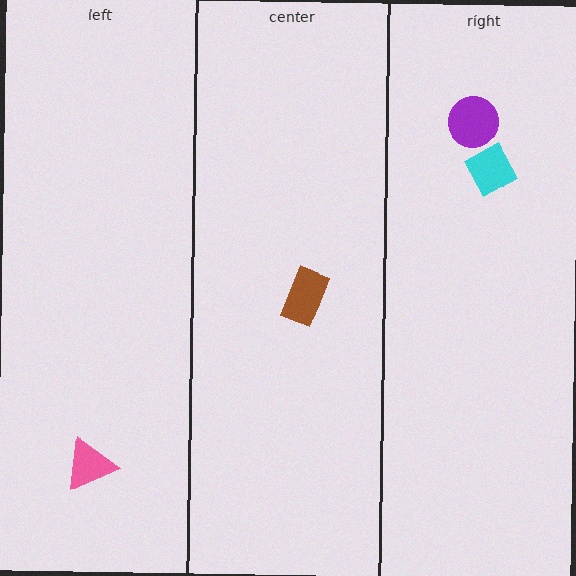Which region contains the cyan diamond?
The right region.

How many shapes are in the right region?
2.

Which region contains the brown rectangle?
The center region.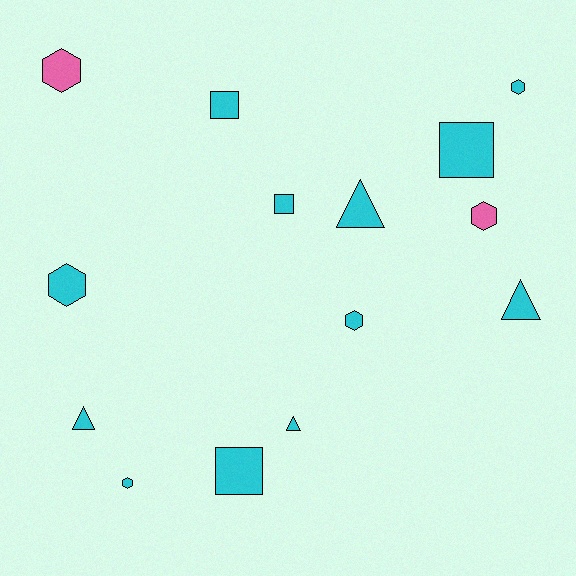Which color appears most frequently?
Cyan, with 12 objects.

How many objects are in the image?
There are 14 objects.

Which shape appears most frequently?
Hexagon, with 6 objects.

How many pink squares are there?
There are no pink squares.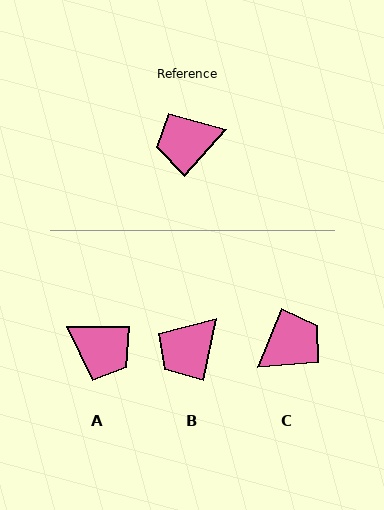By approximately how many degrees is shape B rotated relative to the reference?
Approximately 30 degrees counter-clockwise.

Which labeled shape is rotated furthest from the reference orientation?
C, about 160 degrees away.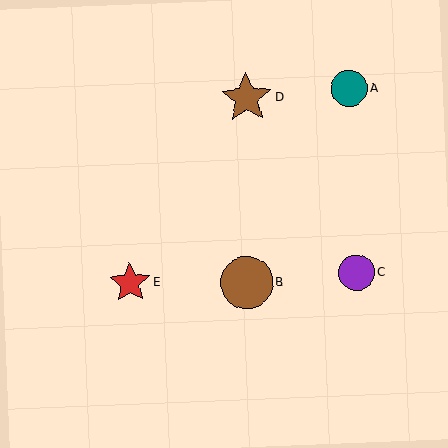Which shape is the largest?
The brown circle (labeled B) is the largest.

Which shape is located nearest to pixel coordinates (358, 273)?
The purple circle (labeled C) at (356, 273) is nearest to that location.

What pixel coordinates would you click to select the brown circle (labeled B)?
Click at (247, 283) to select the brown circle B.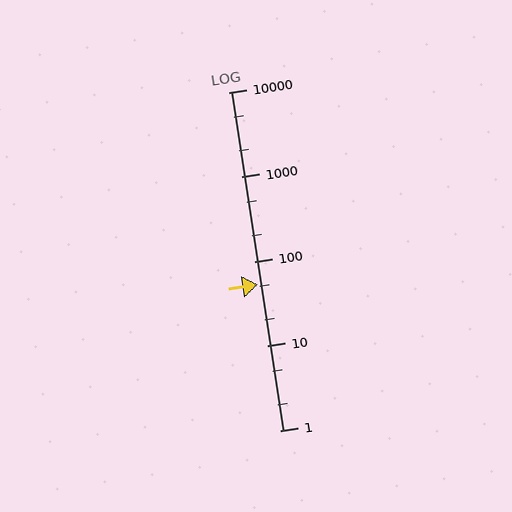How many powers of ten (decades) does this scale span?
The scale spans 4 decades, from 1 to 10000.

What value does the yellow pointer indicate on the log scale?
The pointer indicates approximately 53.